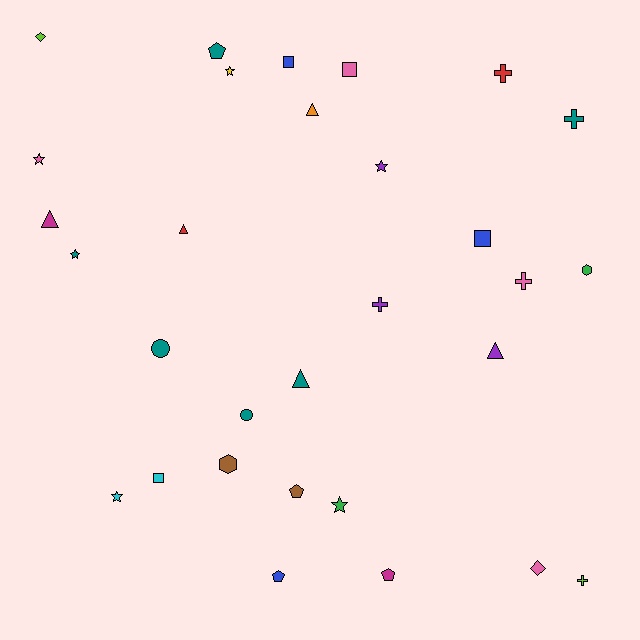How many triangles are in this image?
There are 5 triangles.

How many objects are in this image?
There are 30 objects.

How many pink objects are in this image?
There are 4 pink objects.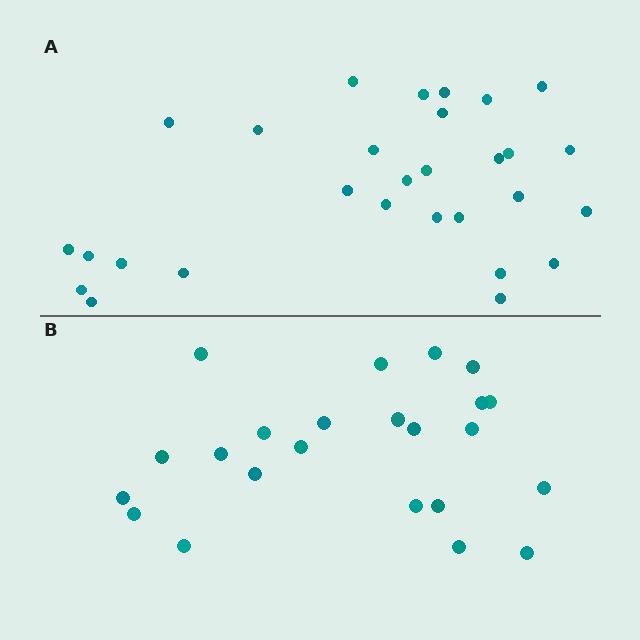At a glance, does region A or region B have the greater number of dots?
Region A (the top region) has more dots.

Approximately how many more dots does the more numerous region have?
Region A has about 6 more dots than region B.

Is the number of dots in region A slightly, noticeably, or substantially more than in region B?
Region A has noticeably more, but not dramatically so. The ratio is roughly 1.3 to 1.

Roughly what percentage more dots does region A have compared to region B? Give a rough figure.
About 25% more.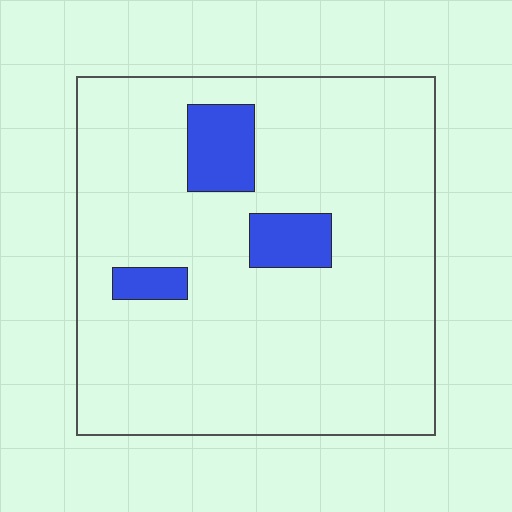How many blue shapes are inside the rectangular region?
3.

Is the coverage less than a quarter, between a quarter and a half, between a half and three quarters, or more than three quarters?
Less than a quarter.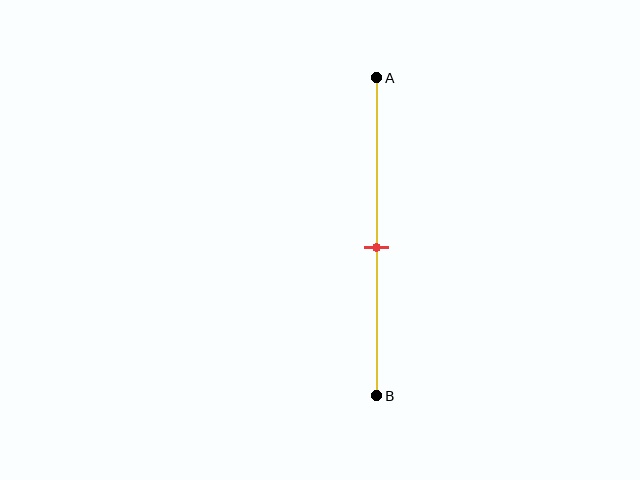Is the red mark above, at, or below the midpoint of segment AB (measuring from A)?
The red mark is below the midpoint of segment AB.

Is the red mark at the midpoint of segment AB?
No, the mark is at about 55% from A, not at the 50% midpoint.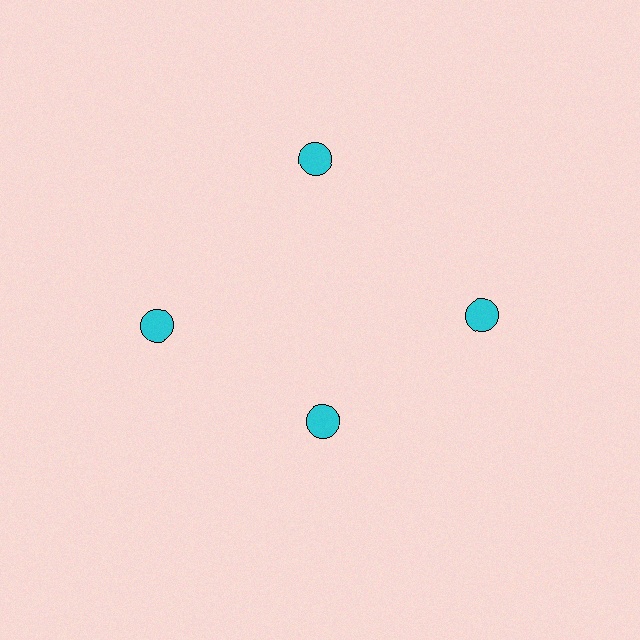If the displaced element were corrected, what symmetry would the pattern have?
It would have 4-fold rotational symmetry — the pattern would map onto itself every 90 degrees.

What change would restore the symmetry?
The symmetry would be restored by moving it outward, back onto the ring so that all 4 circles sit at equal angles and equal distance from the center.